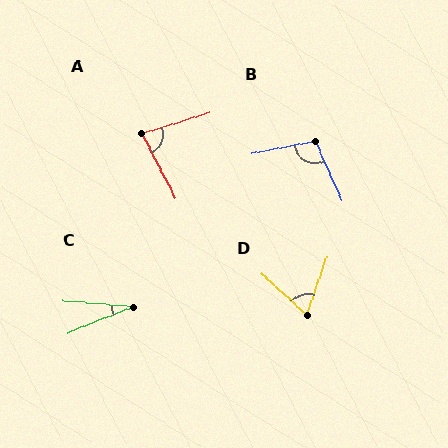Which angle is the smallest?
C, at approximately 26 degrees.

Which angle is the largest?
B, at approximately 102 degrees.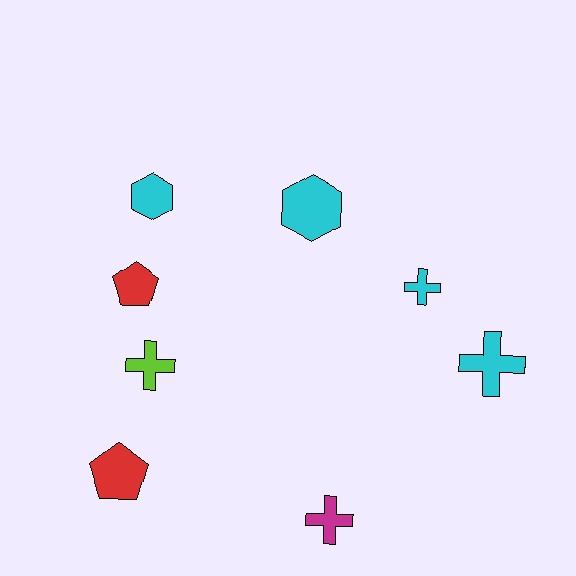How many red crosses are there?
There are no red crosses.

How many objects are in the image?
There are 8 objects.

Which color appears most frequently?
Cyan, with 4 objects.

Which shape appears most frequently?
Cross, with 4 objects.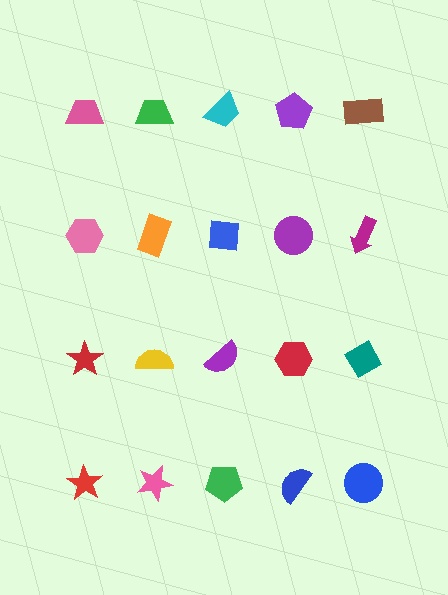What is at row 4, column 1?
A red star.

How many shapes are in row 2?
5 shapes.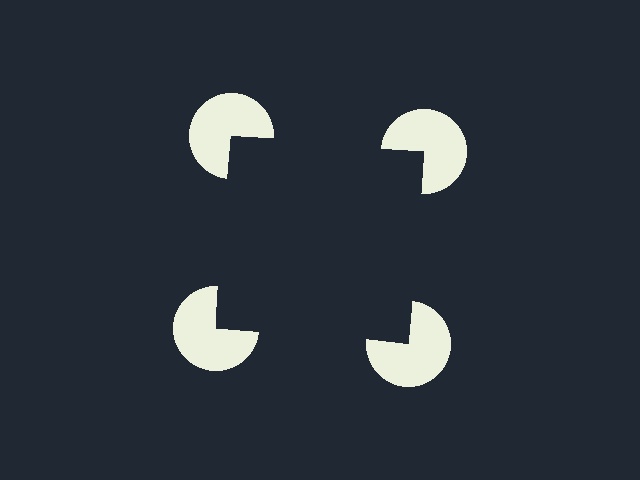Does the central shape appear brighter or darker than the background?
It typically appears slightly darker than the background, even though no actual brightness change is drawn.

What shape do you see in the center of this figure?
An illusory square — its edges are inferred from the aligned wedge cuts in the pac-man discs, not physically drawn.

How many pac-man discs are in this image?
There are 4 — one at each vertex of the illusory square.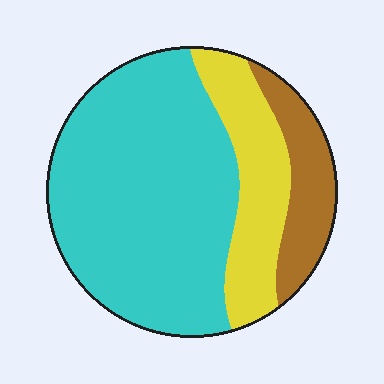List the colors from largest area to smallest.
From largest to smallest: cyan, yellow, brown.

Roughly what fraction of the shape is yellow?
Yellow covers roughly 20% of the shape.